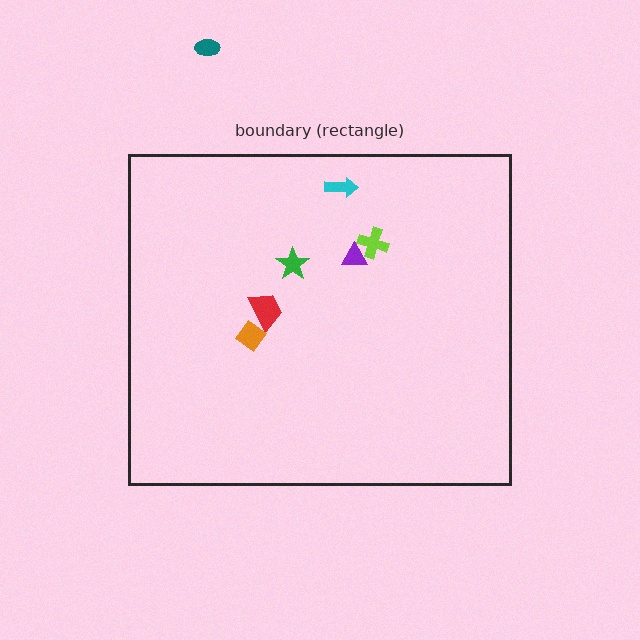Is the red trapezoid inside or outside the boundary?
Inside.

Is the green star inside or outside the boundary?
Inside.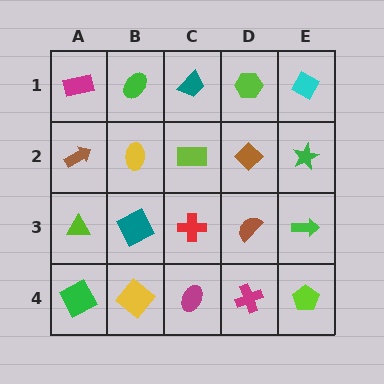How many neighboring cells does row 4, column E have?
2.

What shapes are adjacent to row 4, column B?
A teal square (row 3, column B), a green square (row 4, column A), a magenta ellipse (row 4, column C).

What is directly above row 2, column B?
A green ellipse.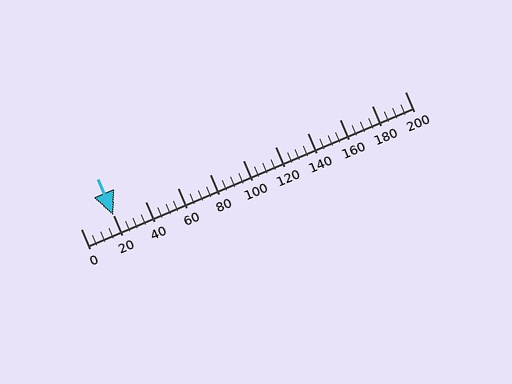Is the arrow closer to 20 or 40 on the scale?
The arrow is closer to 20.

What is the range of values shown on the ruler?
The ruler shows values from 0 to 200.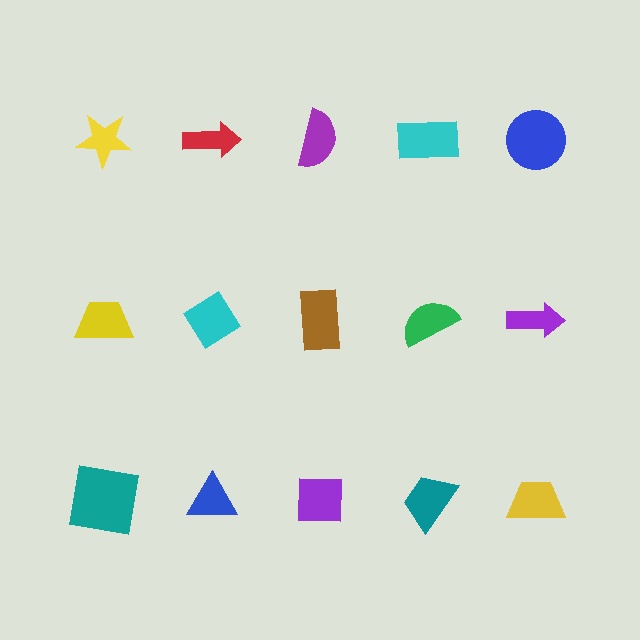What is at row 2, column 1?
A yellow trapezoid.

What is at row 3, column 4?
A teal trapezoid.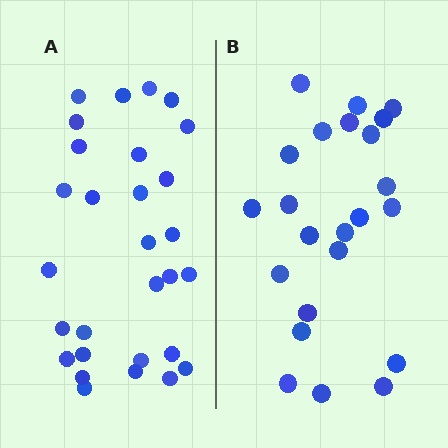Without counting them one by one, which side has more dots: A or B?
Region A (the left region) has more dots.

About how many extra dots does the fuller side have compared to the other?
Region A has about 6 more dots than region B.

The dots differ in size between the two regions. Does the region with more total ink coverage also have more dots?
No. Region B has more total ink coverage because its dots are larger, but region A actually contains more individual dots. Total area can be misleading — the number of items is what matters here.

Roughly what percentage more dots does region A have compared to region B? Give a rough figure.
About 25% more.